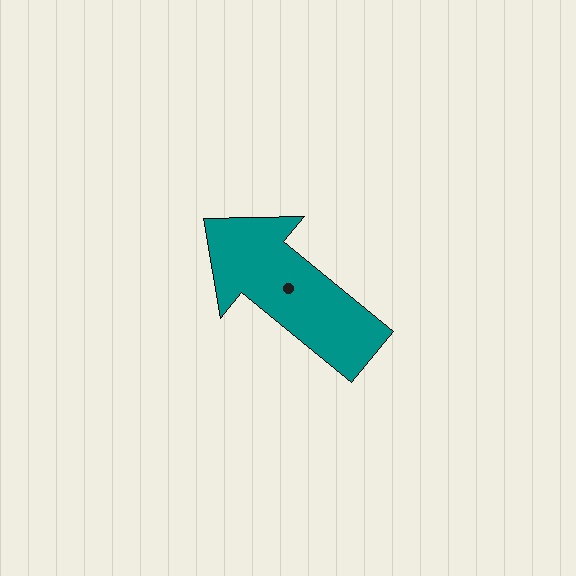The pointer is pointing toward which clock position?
Roughly 10 o'clock.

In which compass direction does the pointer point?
Northwest.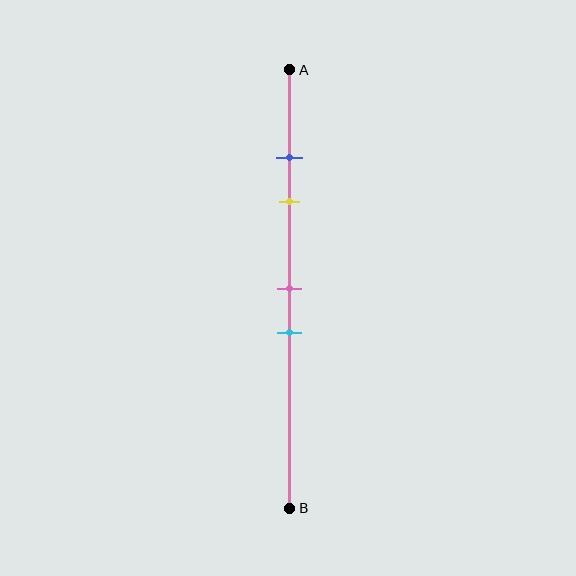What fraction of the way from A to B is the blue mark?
The blue mark is approximately 20% (0.2) of the way from A to B.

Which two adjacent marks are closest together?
The blue and yellow marks are the closest adjacent pair.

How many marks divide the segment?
There are 4 marks dividing the segment.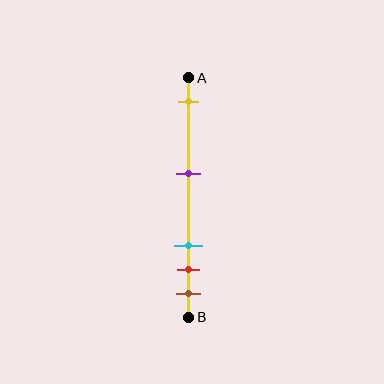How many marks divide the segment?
There are 5 marks dividing the segment.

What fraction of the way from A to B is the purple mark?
The purple mark is approximately 40% (0.4) of the way from A to B.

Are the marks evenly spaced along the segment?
No, the marks are not evenly spaced.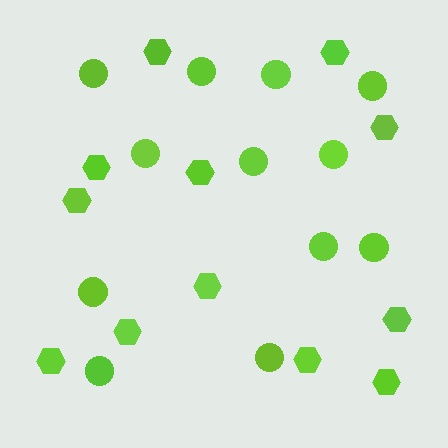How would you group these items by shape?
There are 2 groups: one group of circles (12) and one group of hexagons (12).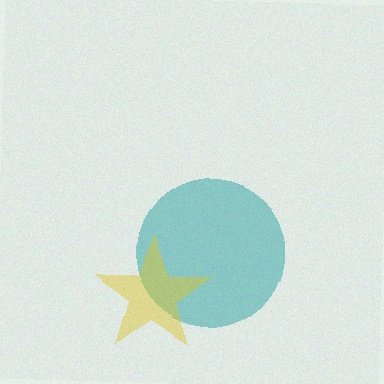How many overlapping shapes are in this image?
There are 2 overlapping shapes in the image.